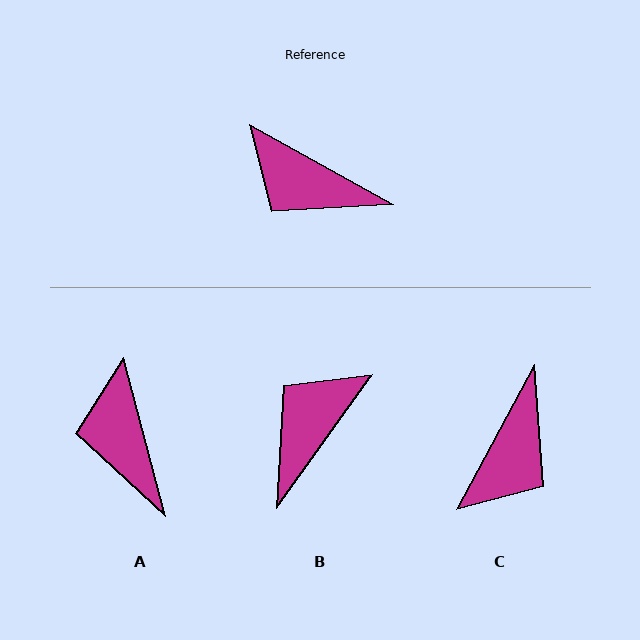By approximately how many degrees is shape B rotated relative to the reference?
Approximately 96 degrees clockwise.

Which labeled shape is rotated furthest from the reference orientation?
B, about 96 degrees away.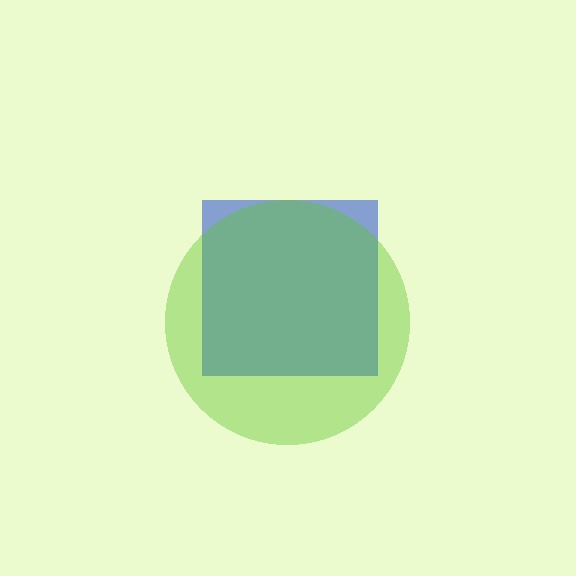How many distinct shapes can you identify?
There are 2 distinct shapes: a blue square, a lime circle.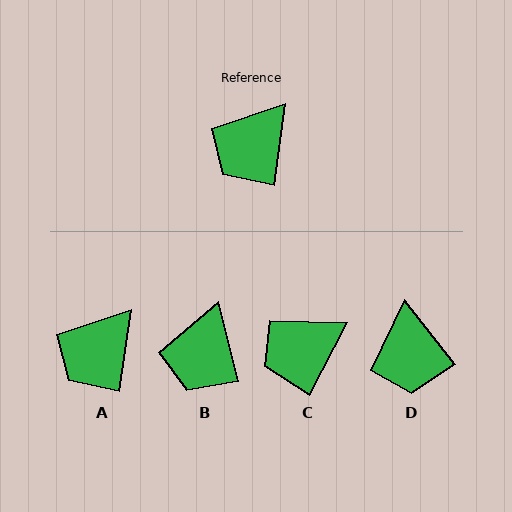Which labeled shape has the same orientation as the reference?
A.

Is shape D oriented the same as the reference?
No, it is off by about 46 degrees.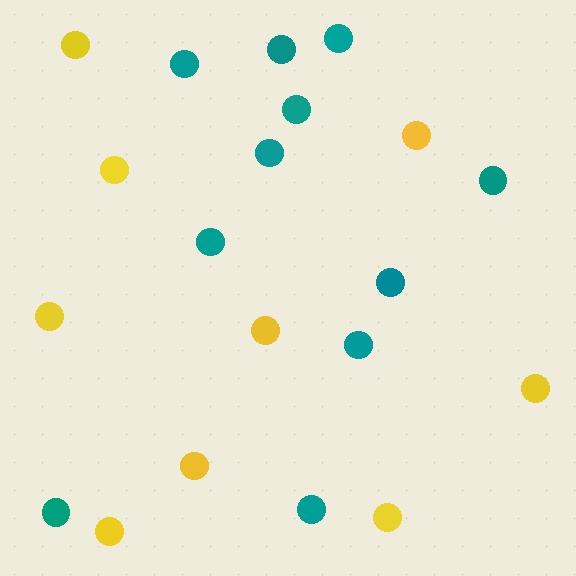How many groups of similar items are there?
There are 2 groups: one group of yellow circles (9) and one group of teal circles (11).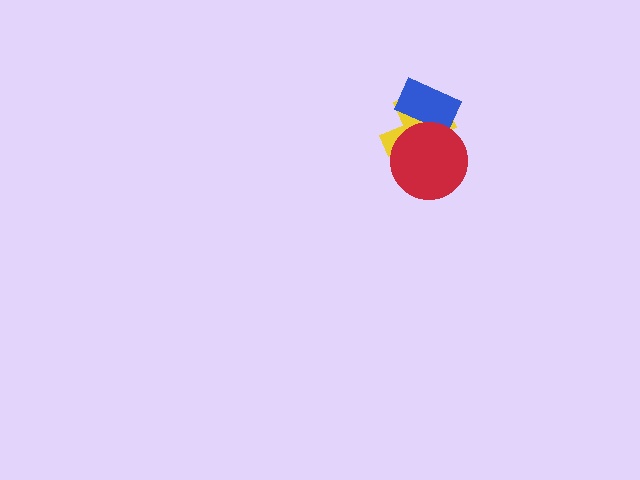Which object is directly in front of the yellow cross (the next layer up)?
The blue rectangle is directly in front of the yellow cross.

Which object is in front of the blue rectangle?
The red circle is in front of the blue rectangle.